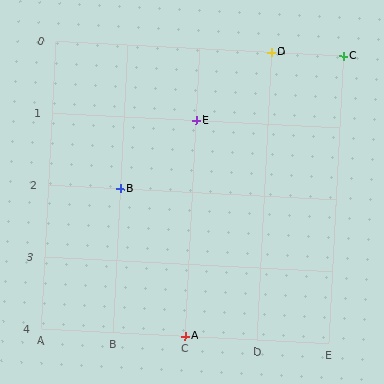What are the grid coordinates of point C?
Point C is at grid coordinates (E, 0).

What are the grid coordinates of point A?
Point A is at grid coordinates (C, 4).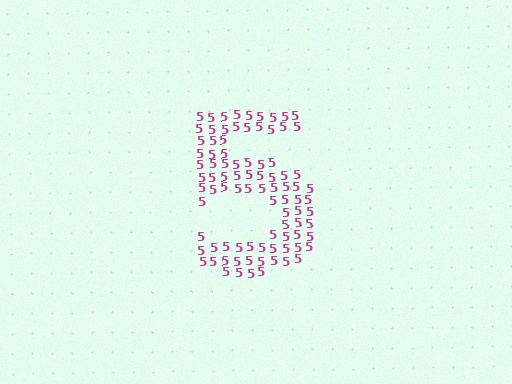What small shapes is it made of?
It is made of small digit 5's.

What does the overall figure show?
The overall figure shows the digit 5.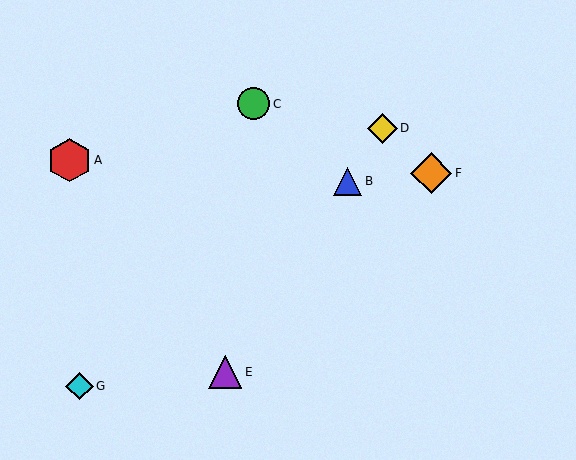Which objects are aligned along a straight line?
Objects B, D, E are aligned along a straight line.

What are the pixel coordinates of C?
Object C is at (254, 104).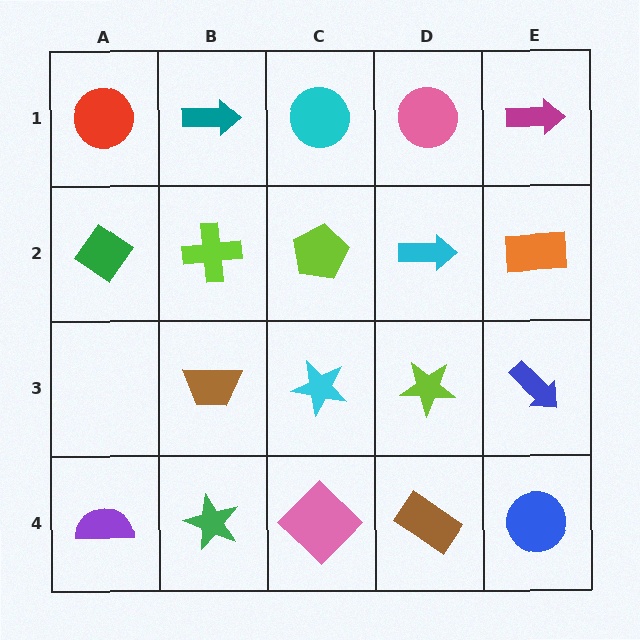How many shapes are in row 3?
4 shapes.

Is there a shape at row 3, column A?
No, that cell is empty.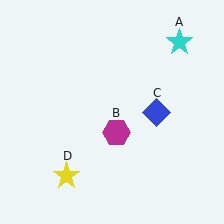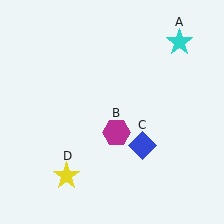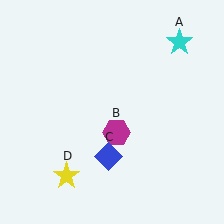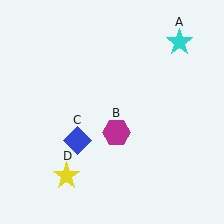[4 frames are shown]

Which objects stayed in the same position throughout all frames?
Cyan star (object A) and magenta hexagon (object B) and yellow star (object D) remained stationary.